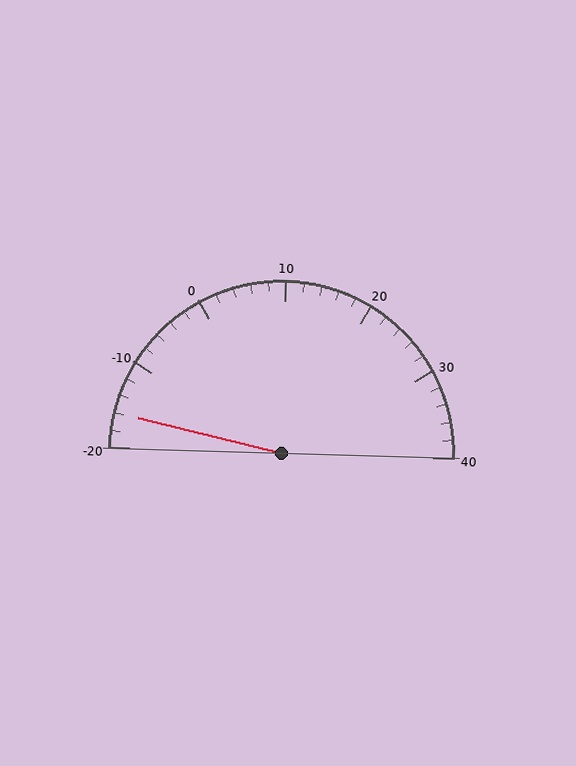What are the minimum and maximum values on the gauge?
The gauge ranges from -20 to 40.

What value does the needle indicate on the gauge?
The needle indicates approximately -16.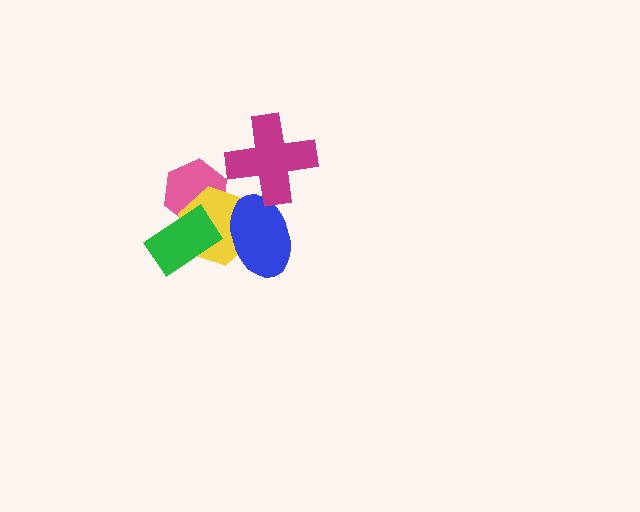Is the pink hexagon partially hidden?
Yes, it is partially covered by another shape.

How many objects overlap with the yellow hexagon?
3 objects overlap with the yellow hexagon.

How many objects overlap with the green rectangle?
2 objects overlap with the green rectangle.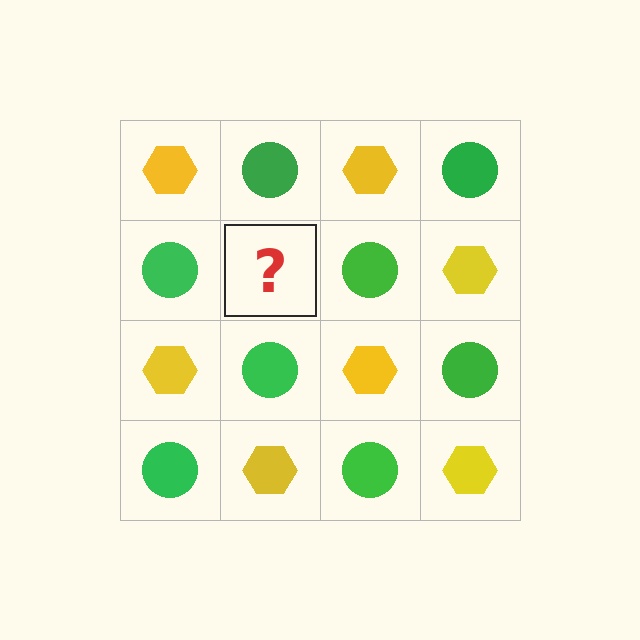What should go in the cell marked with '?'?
The missing cell should contain a yellow hexagon.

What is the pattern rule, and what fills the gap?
The rule is that it alternates yellow hexagon and green circle in a checkerboard pattern. The gap should be filled with a yellow hexagon.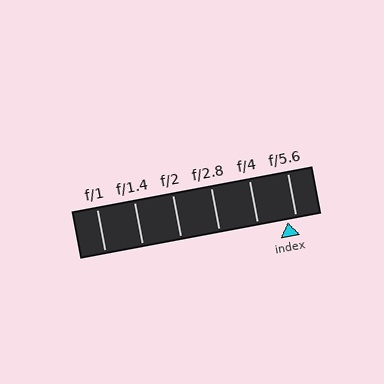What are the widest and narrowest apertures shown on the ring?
The widest aperture shown is f/1 and the narrowest is f/5.6.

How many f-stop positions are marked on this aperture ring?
There are 6 f-stop positions marked.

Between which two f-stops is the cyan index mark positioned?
The index mark is between f/4 and f/5.6.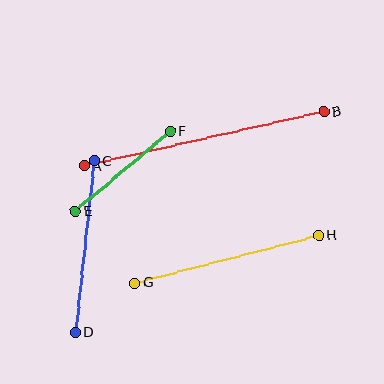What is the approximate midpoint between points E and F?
The midpoint is at approximately (123, 171) pixels.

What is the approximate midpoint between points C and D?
The midpoint is at approximately (85, 247) pixels.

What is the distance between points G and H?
The distance is approximately 190 pixels.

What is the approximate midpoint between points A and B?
The midpoint is at approximately (204, 139) pixels.